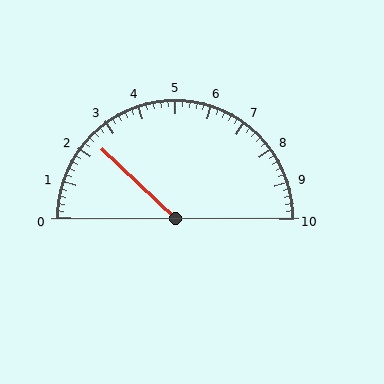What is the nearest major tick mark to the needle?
The nearest major tick mark is 2.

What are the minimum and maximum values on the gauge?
The gauge ranges from 0 to 10.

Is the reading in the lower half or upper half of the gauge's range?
The reading is in the lower half of the range (0 to 10).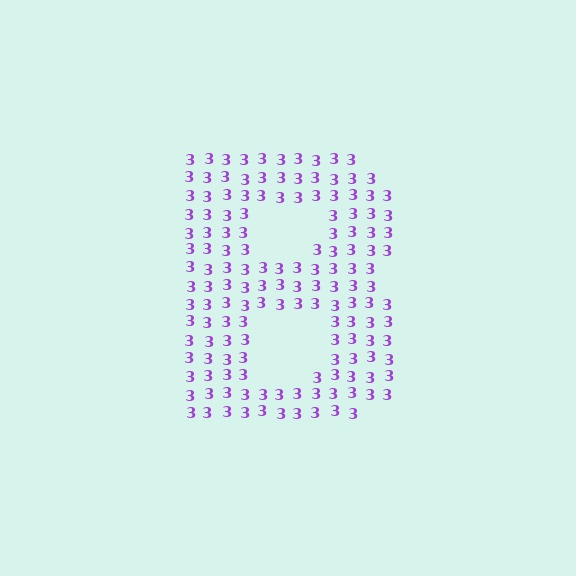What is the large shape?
The large shape is the letter B.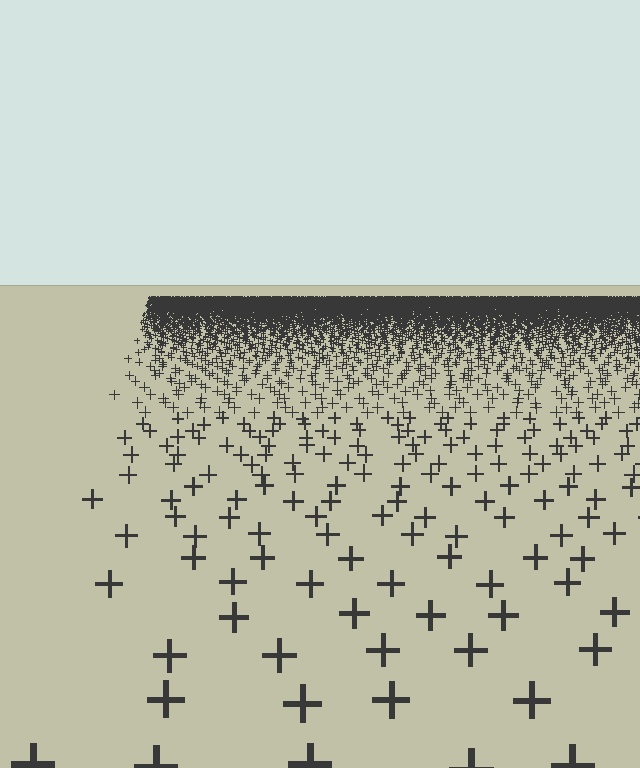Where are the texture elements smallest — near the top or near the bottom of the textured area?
Near the top.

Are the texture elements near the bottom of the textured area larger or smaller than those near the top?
Larger. Near the bottom, elements are closer to the viewer and appear at a bigger on-screen size.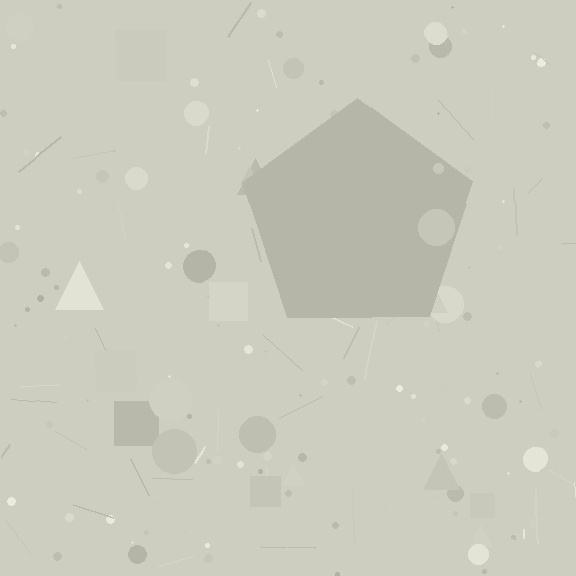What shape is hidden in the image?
A pentagon is hidden in the image.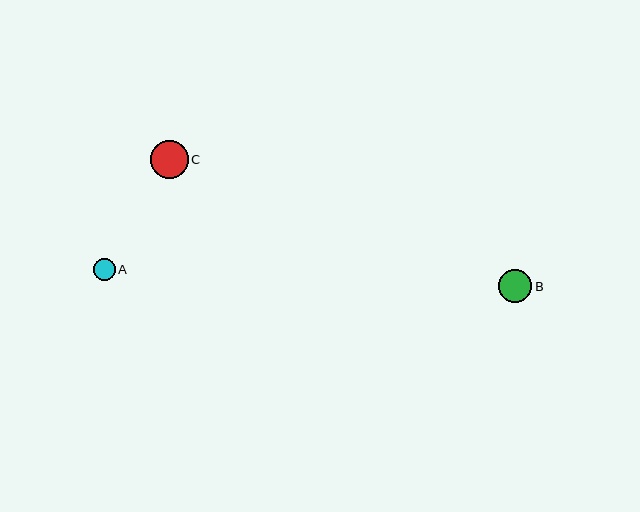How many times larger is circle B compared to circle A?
Circle B is approximately 1.5 times the size of circle A.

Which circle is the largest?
Circle C is the largest with a size of approximately 37 pixels.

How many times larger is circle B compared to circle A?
Circle B is approximately 1.5 times the size of circle A.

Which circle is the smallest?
Circle A is the smallest with a size of approximately 22 pixels.